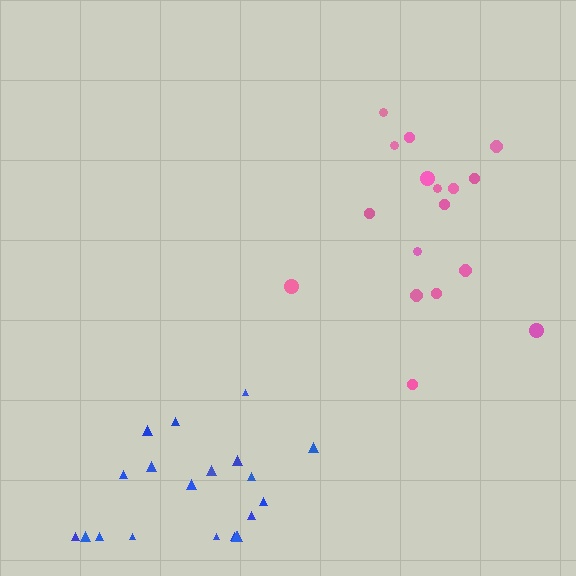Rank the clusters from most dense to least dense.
blue, pink.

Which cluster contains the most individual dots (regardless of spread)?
Blue (20).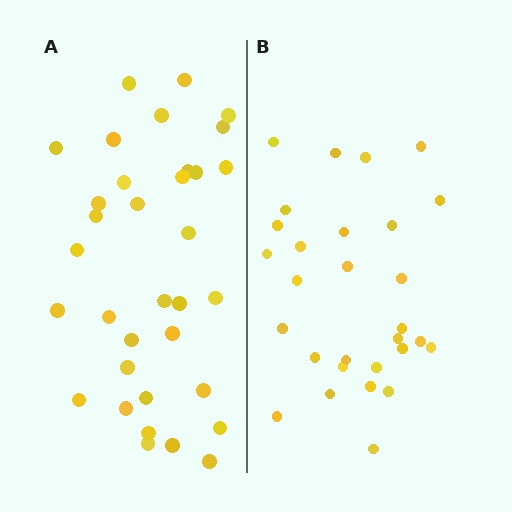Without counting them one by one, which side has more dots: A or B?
Region A (the left region) has more dots.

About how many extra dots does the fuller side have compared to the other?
Region A has about 5 more dots than region B.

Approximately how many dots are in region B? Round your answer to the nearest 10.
About 30 dots. (The exact count is 29, which rounds to 30.)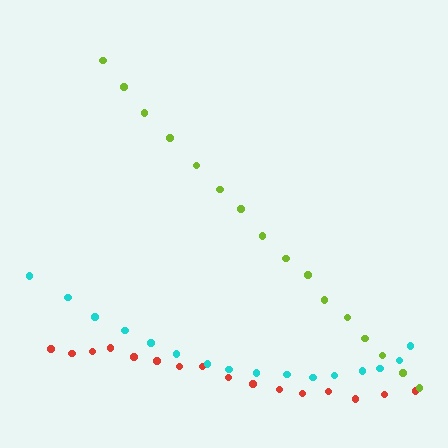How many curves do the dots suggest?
There are 3 distinct paths.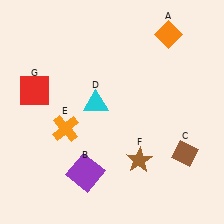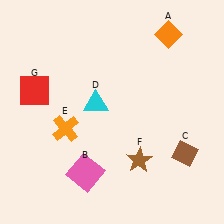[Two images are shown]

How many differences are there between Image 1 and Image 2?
There is 1 difference between the two images.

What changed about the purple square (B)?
In Image 1, B is purple. In Image 2, it changed to pink.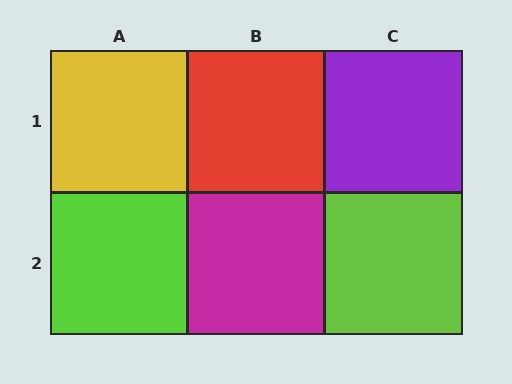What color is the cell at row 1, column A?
Yellow.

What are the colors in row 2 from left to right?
Lime, magenta, lime.